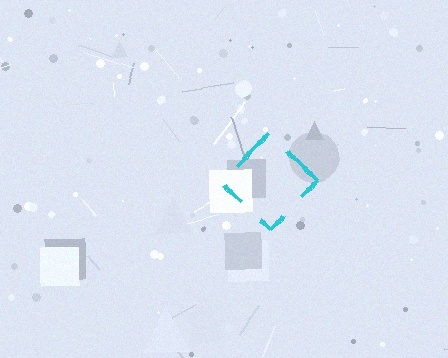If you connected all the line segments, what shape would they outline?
They would outline a diamond.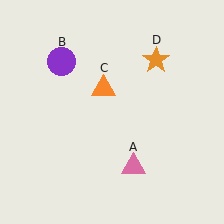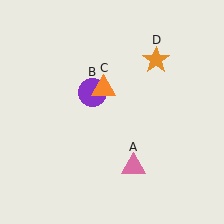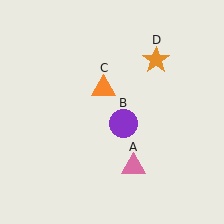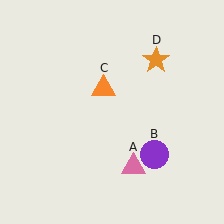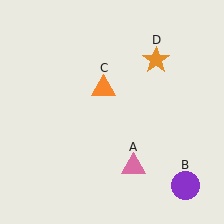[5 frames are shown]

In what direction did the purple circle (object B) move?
The purple circle (object B) moved down and to the right.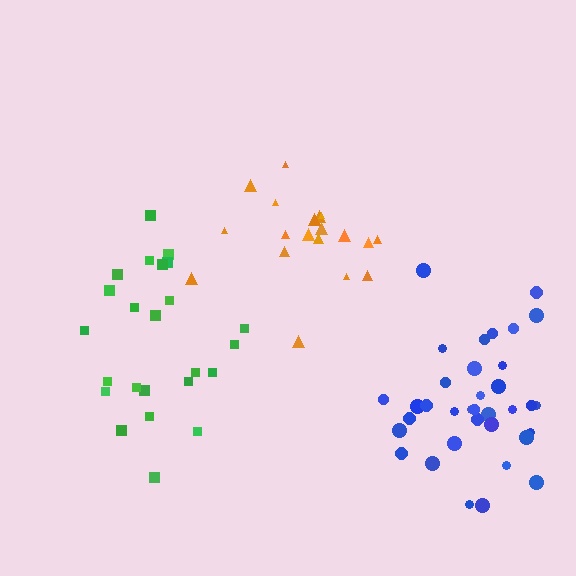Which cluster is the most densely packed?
Blue.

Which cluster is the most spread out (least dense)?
Green.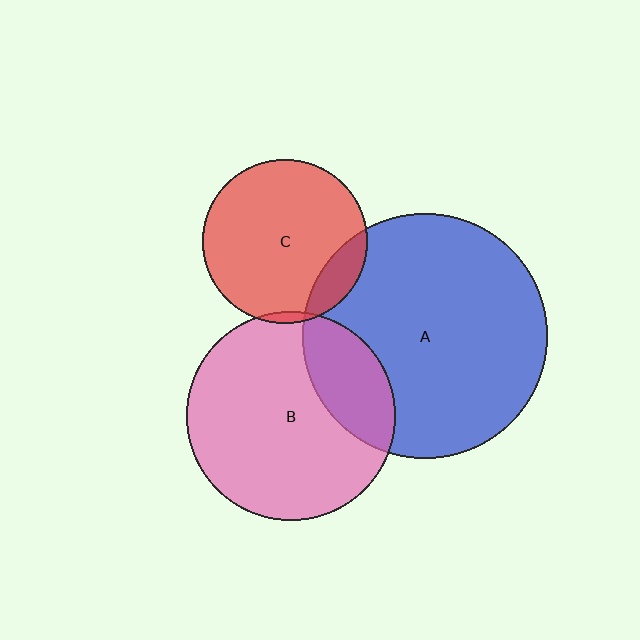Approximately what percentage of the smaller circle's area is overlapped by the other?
Approximately 5%.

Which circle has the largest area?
Circle A (blue).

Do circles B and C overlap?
Yes.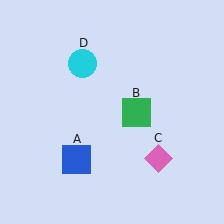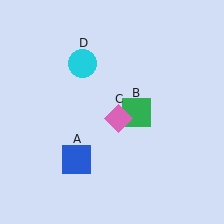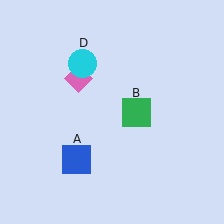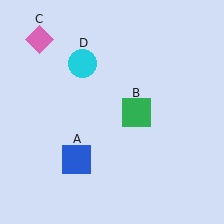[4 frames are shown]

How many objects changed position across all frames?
1 object changed position: pink diamond (object C).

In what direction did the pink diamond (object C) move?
The pink diamond (object C) moved up and to the left.